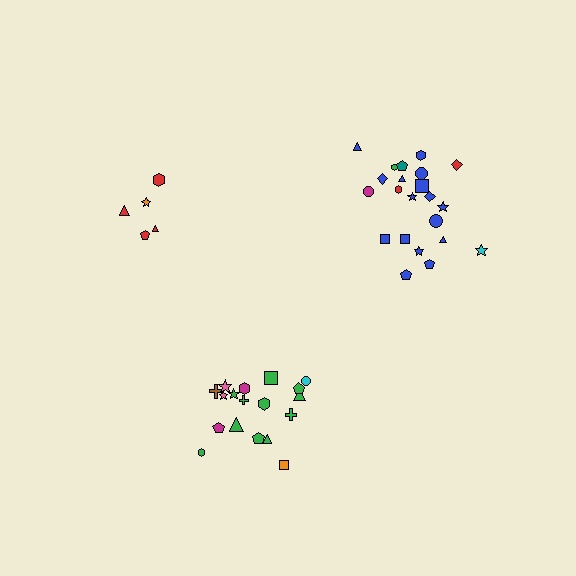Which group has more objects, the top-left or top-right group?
The top-right group.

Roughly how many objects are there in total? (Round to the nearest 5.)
Roughly 45 objects in total.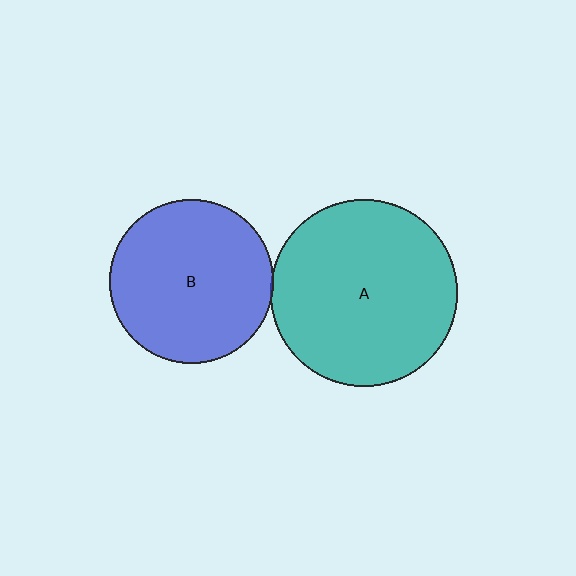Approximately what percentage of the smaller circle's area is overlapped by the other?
Approximately 5%.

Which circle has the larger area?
Circle A (teal).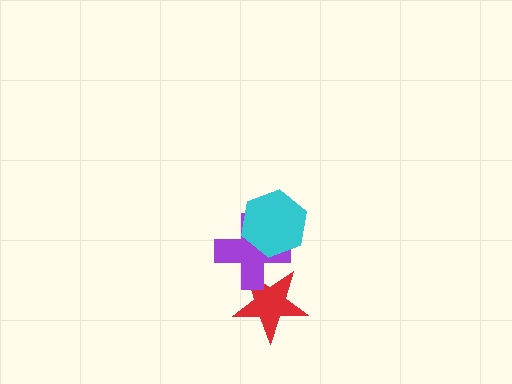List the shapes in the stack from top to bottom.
From top to bottom: the cyan hexagon, the purple cross, the red star.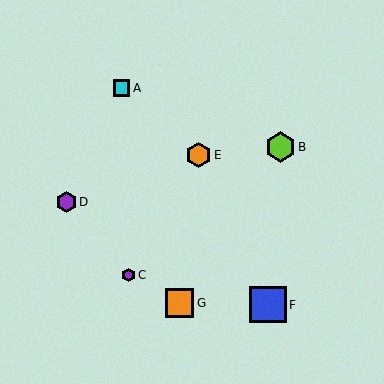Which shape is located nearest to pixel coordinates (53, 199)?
The purple hexagon (labeled D) at (66, 202) is nearest to that location.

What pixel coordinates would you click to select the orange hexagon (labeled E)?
Click at (199, 155) to select the orange hexagon E.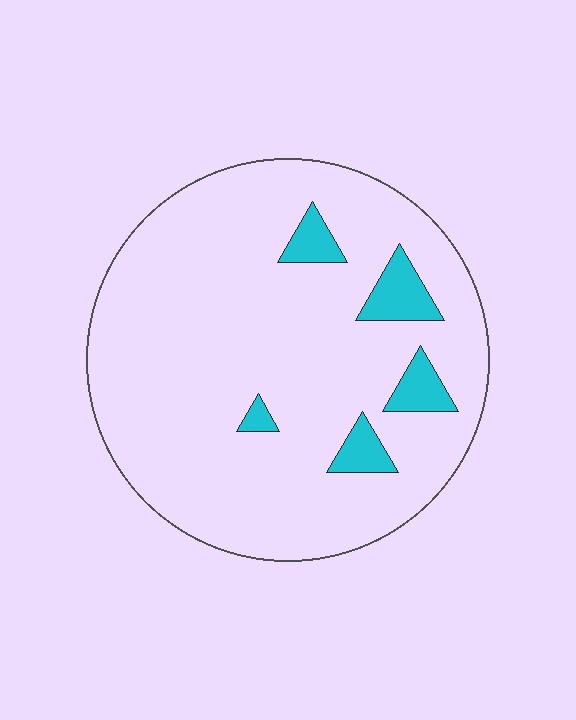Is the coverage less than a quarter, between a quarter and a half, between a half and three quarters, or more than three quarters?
Less than a quarter.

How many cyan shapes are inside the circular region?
5.